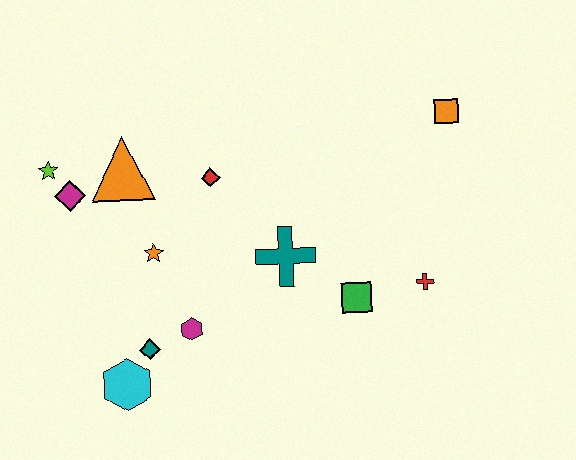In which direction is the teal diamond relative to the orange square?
The teal diamond is to the left of the orange square.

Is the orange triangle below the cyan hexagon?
No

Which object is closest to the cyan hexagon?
The teal diamond is closest to the cyan hexagon.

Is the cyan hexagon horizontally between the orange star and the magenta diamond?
Yes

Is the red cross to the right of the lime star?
Yes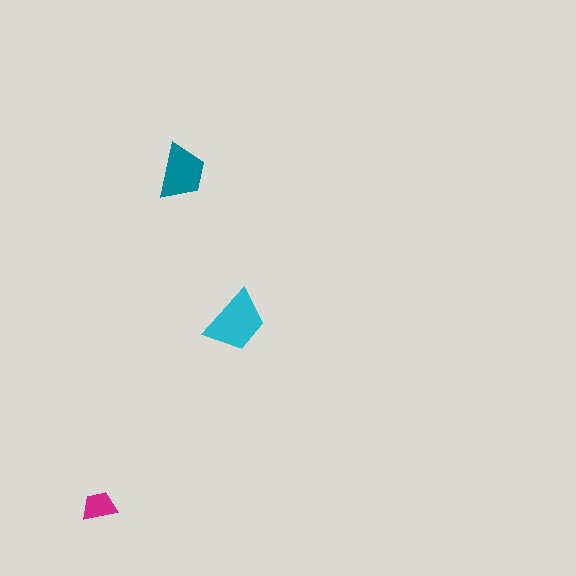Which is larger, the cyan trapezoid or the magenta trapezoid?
The cyan one.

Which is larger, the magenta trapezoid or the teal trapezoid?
The teal one.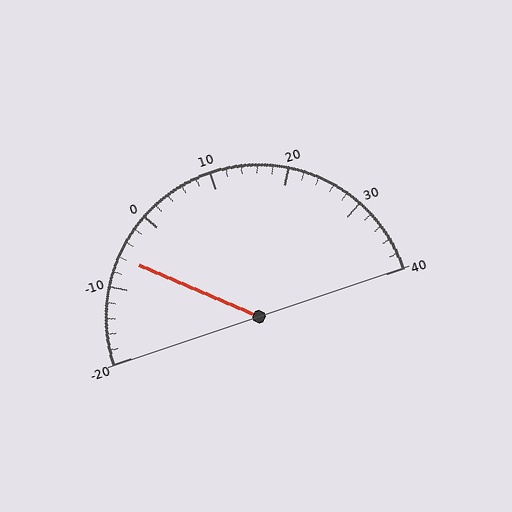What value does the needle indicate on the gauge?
The needle indicates approximately -6.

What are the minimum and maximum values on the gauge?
The gauge ranges from -20 to 40.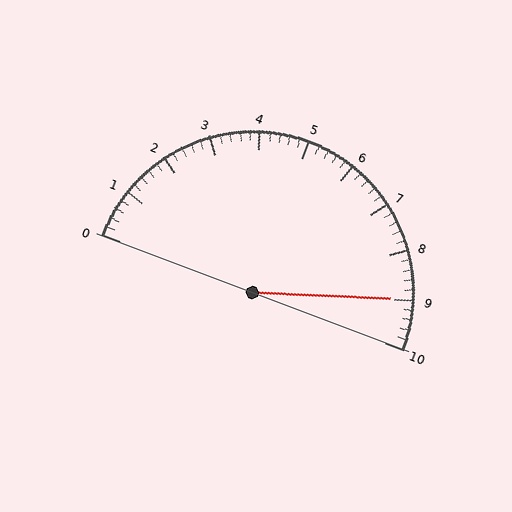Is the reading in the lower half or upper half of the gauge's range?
The reading is in the upper half of the range (0 to 10).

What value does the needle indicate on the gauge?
The needle indicates approximately 9.0.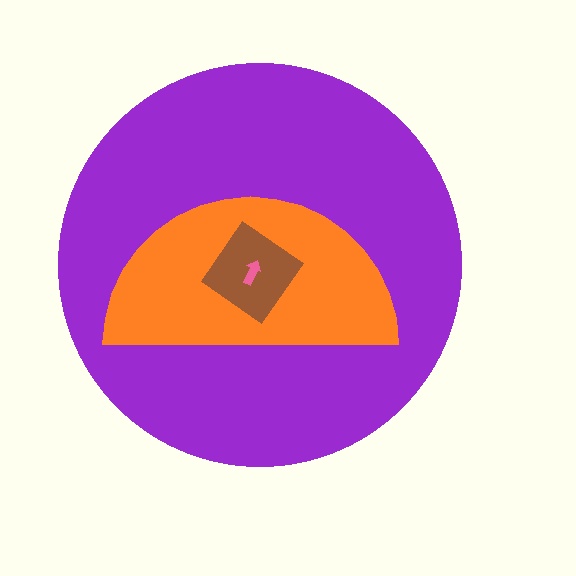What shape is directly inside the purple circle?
The orange semicircle.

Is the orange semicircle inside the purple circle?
Yes.